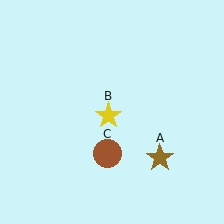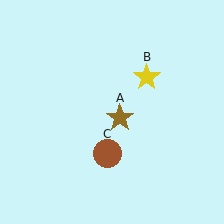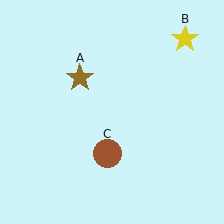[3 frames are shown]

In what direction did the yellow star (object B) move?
The yellow star (object B) moved up and to the right.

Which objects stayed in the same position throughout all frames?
Brown circle (object C) remained stationary.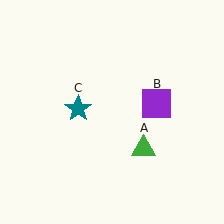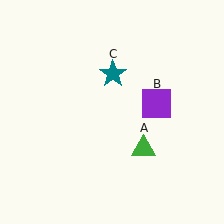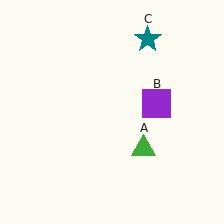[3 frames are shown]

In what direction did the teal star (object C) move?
The teal star (object C) moved up and to the right.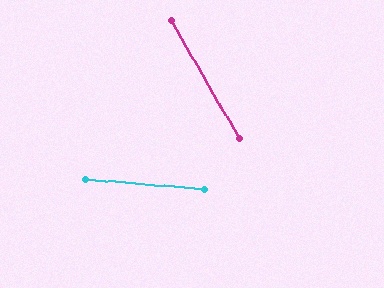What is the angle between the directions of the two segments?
Approximately 55 degrees.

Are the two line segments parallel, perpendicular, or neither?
Neither parallel nor perpendicular — they differ by about 55°.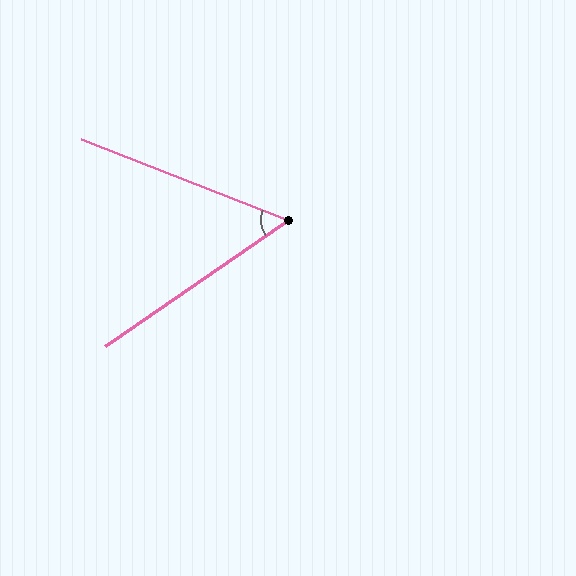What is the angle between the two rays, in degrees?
Approximately 56 degrees.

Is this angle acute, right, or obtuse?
It is acute.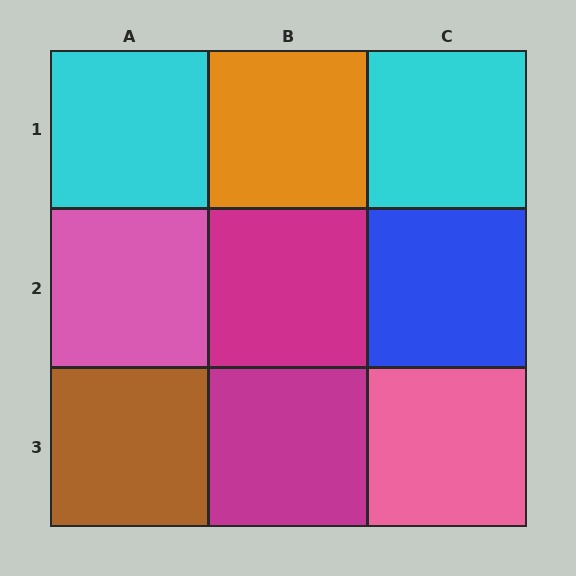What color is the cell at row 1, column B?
Orange.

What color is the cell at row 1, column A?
Cyan.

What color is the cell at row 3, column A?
Brown.